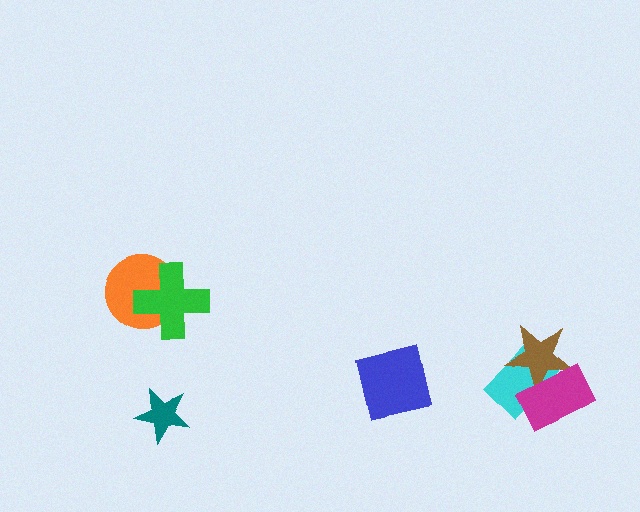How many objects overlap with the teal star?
0 objects overlap with the teal star.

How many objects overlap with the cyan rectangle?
2 objects overlap with the cyan rectangle.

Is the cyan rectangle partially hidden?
Yes, it is partially covered by another shape.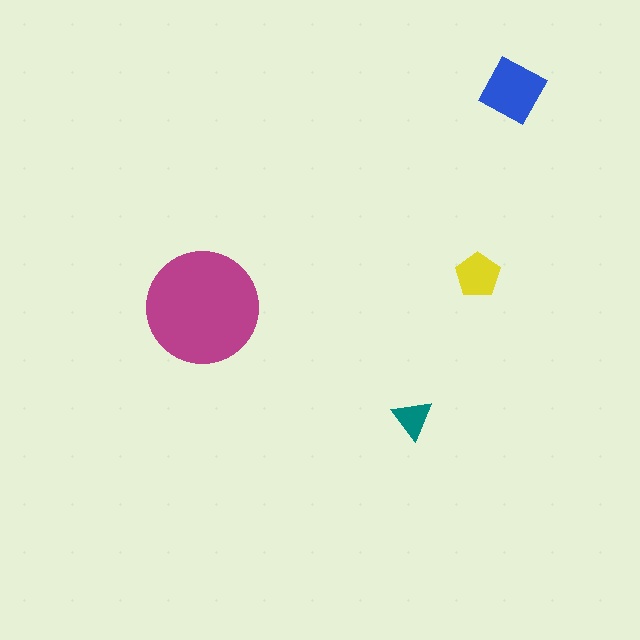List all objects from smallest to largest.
The teal triangle, the yellow pentagon, the blue square, the magenta circle.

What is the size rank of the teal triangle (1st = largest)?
4th.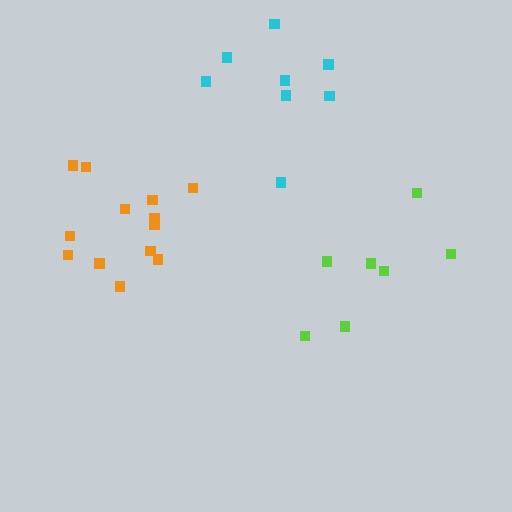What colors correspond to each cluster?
The clusters are colored: cyan, lime, orange.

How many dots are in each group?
Group 1: 8 dots, Group 2: 7 dots, Group 3: 13 dots (28 total).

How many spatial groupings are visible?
There are 3 spatial groupings.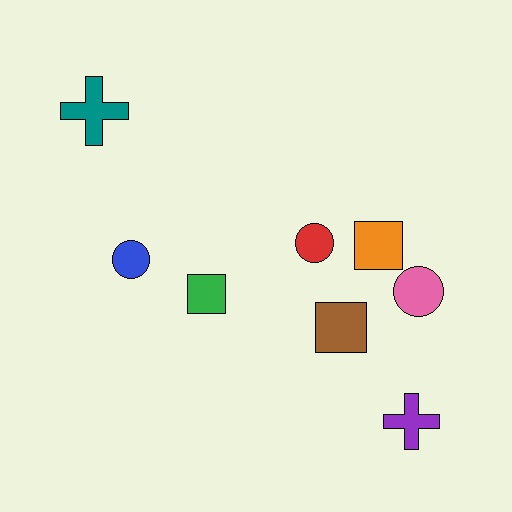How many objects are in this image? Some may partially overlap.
There are 8 objects.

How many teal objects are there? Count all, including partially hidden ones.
There is 1 teal object.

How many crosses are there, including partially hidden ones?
There are 2 crosses.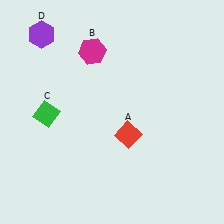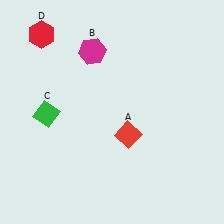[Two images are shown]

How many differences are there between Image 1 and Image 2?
There is 1 difference between the two images.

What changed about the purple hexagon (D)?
In Image 1, D is purple. In Image 2, it changed to red.